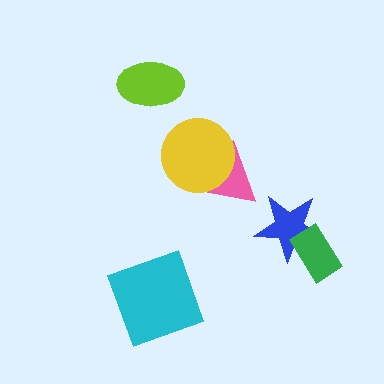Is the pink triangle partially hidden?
Yes, it is partially covered by another shape.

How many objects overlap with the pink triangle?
1 object overlaps with the pink triangle.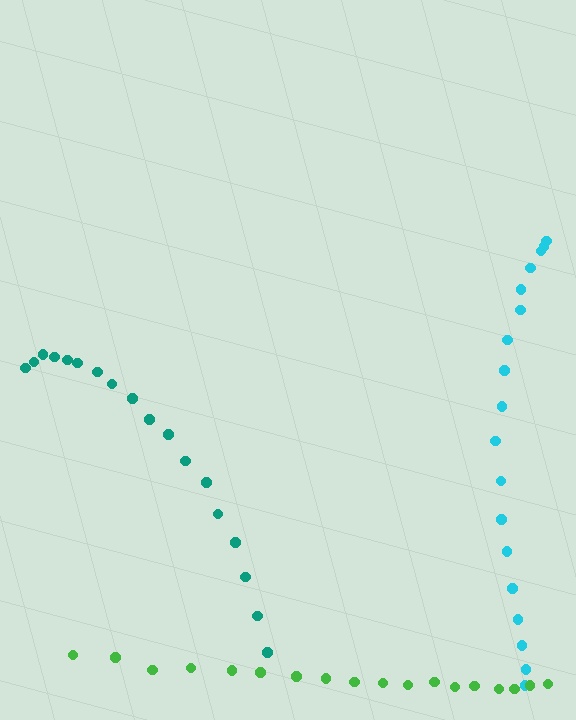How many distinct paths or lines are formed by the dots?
There are 3 distinct paths.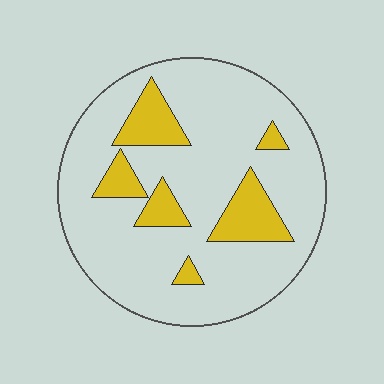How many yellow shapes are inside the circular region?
6.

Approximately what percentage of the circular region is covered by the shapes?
Approximately 20%.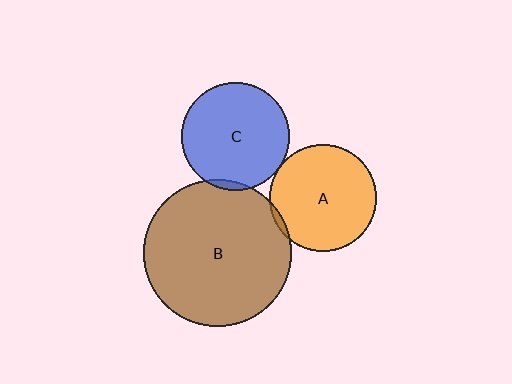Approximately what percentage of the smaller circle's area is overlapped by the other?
Approximately 5%.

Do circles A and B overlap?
Yes.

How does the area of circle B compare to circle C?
Approximately 1.9 times.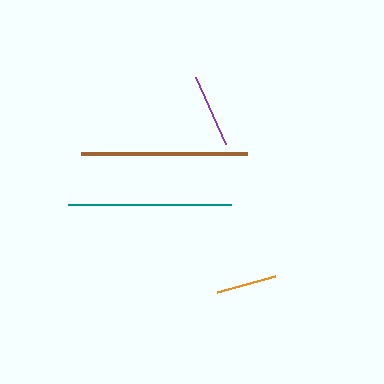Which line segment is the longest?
The brown line is the longest at approximately 167 pixels.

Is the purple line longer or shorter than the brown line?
The brown line is longer than the purple line.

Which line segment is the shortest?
The orange line is the shortest at approximately 60 pixels.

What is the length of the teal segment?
The teal segment is approximately 163 pixels long.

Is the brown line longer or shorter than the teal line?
The brown line is longer than the teal line.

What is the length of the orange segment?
The orange segment is approximately 60 pixels long.